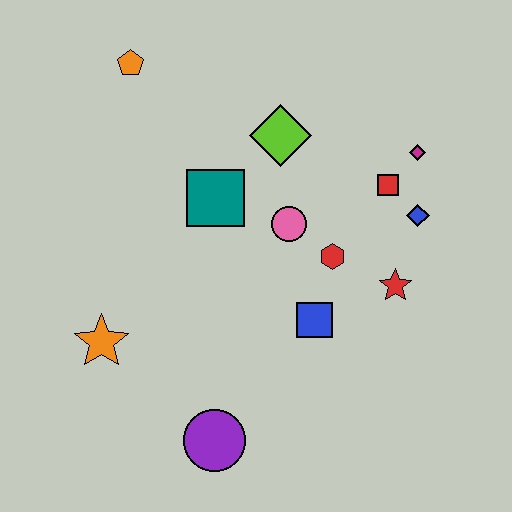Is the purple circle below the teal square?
Yes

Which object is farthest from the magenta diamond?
The orange star is farthest from the magenta diamond.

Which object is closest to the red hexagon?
The pink circle is closest to the red hexagon.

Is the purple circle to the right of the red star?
No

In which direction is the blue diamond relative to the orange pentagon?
The blue diamond is to the right of the orange pentagon.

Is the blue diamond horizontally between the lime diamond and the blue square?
No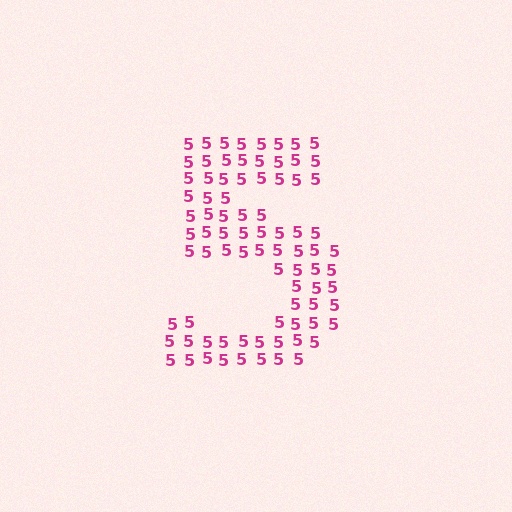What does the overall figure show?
The overall figure shows the digit 5.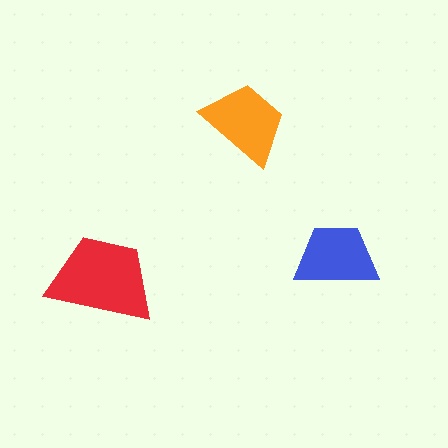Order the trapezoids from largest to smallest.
the red one, the orange one, the blue one.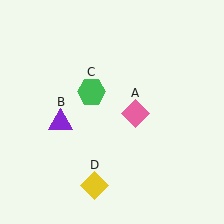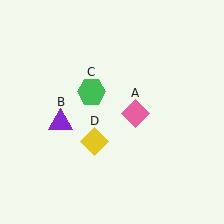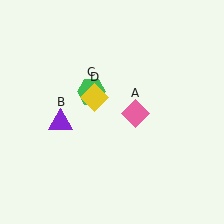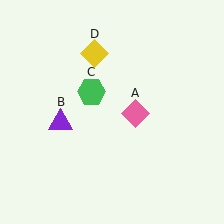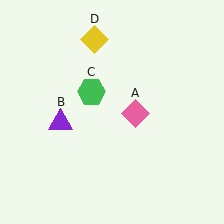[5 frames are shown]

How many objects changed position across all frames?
1 object changed position: yellow diamond (object D).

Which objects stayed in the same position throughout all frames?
Pink diamond (object A) and purple triangle (object B) and green hexagon (object C) remained stationary.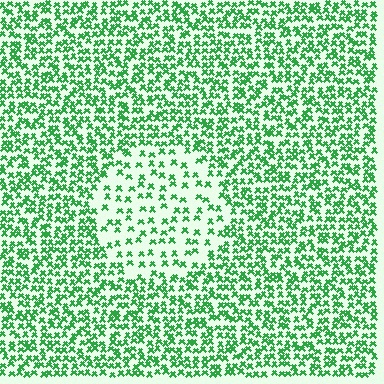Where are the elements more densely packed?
The elements are more densely packed outside the circle boundary.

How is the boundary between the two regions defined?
The boundary is defined by a change in element density (approximately 2.1x ratio). All elements are the same color, size, and shape.